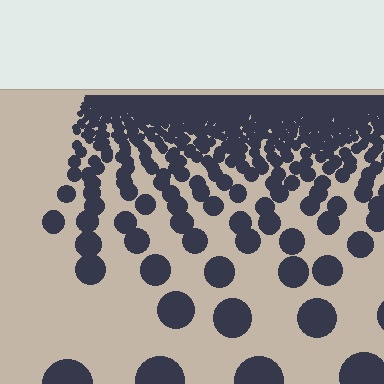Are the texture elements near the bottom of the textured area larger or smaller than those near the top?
Larger. Near the bottom, elements are closer to the viewer and appear at a bigger on-screen size.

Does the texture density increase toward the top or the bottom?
Density increases toward the top.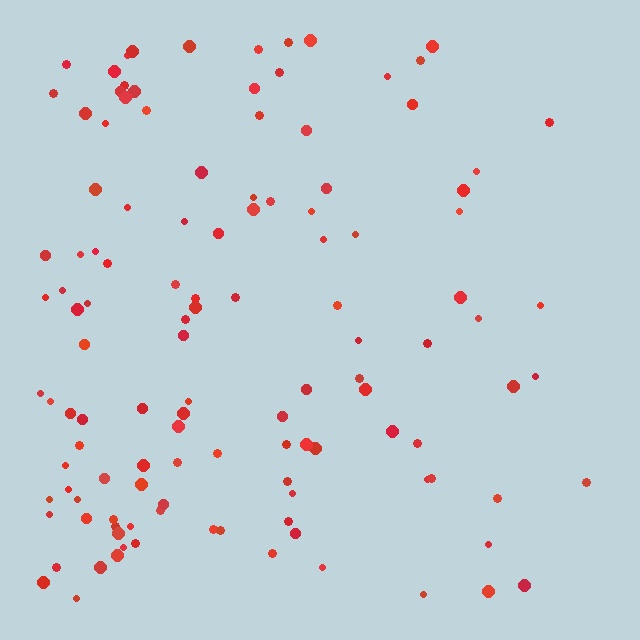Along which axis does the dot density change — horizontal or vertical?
Horizontal.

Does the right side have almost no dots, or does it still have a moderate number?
Still a moderate number, just noticeably fewer than the left.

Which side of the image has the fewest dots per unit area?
The right.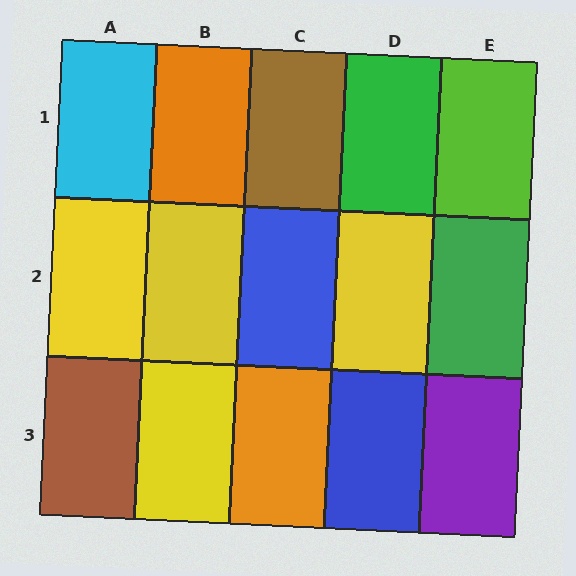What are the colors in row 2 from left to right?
Yellow, yellow, blue, yellow, green.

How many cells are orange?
2 cells are orange.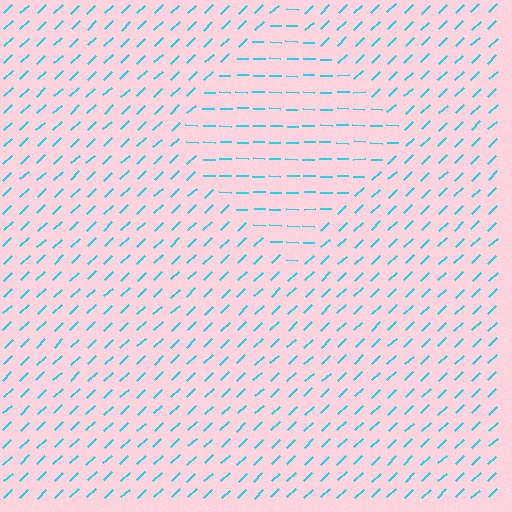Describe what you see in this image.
The image is filled with small cyan line segments. A diamond region in the image has lines oriented differently from the surrounding lines, creating a visible texture boundary.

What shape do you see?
I see a diamond.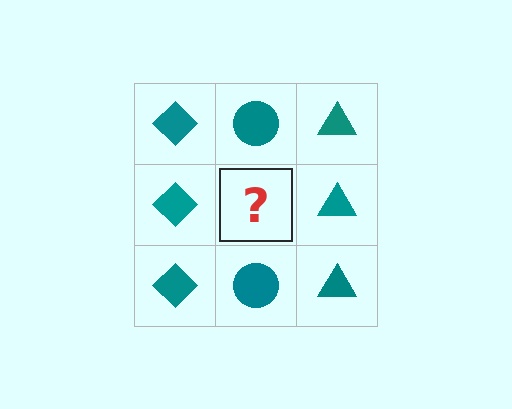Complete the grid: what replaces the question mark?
The question mark should be replaced with a teal circle.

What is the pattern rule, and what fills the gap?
The rule is that each column has a consistent shape. The gap should be filled with a teal circle.